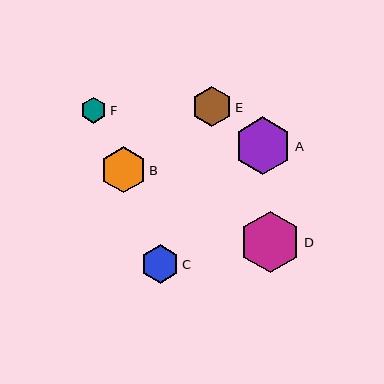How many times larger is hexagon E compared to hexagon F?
Hexagon E is approximately 1.5 times the size of hexagon F.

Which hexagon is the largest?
Hexagon D is the largest with a size of approximately 61 pixels.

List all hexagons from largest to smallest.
From largest to smallest: D, A, B, E, C, F.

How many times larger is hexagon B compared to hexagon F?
Hexagon B is approximately 1.8 times the size of hexagon F.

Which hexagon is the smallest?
Hexagon F is the smallest with a size of approximately 26 pixels.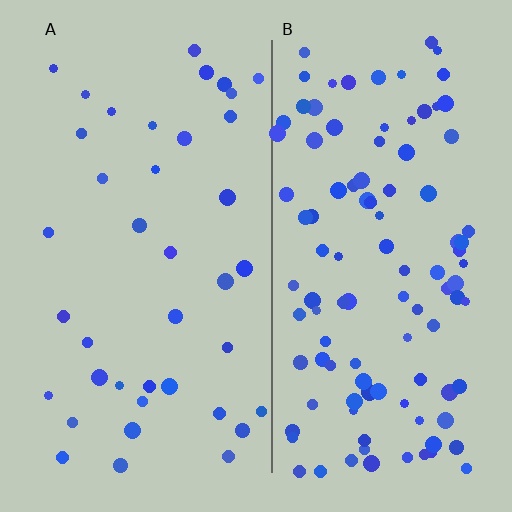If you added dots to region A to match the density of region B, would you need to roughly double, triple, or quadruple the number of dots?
Approximately triple.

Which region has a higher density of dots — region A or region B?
B (the right).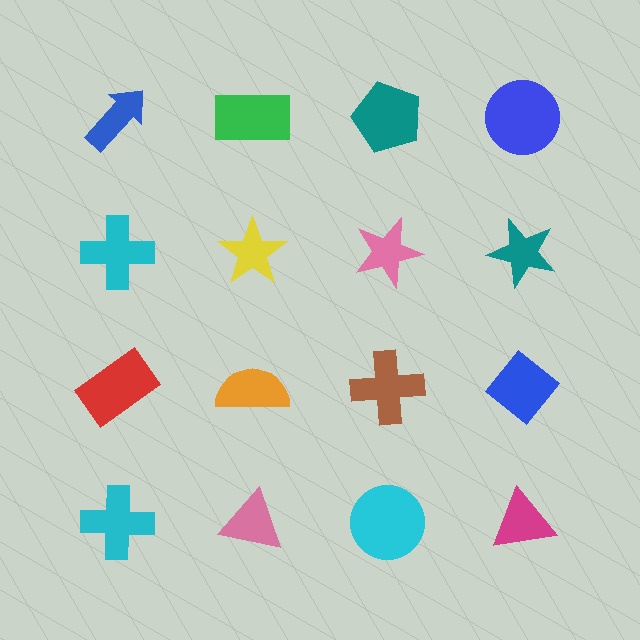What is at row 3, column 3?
A brown cross.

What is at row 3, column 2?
An orange semicircle.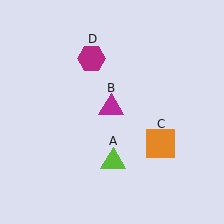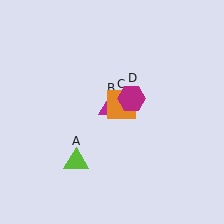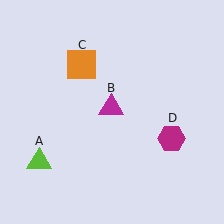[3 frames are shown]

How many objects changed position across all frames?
3 objects changed position: lime triangle (object A), orange square (object C), magenta hexagon (object D).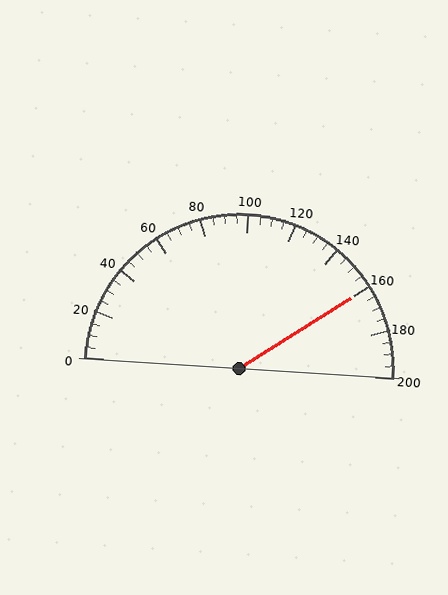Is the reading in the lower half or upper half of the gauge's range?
The reading is in the upper half of the range (0 to 200).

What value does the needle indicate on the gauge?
The needle indicates approximately 160.